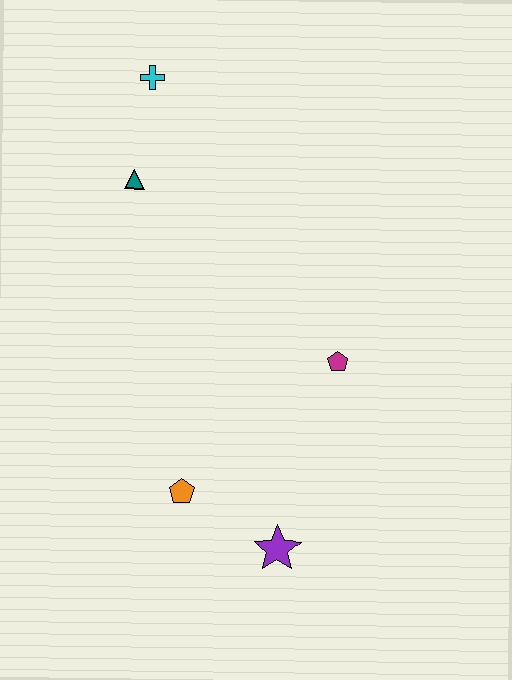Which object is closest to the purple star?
The orange pentagon is closest to the purple star.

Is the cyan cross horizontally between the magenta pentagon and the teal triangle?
Yes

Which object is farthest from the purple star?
The cyan cross is farthest from the purple star.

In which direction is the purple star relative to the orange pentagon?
The purple star is to the right of the orange pentagon.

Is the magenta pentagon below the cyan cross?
Yes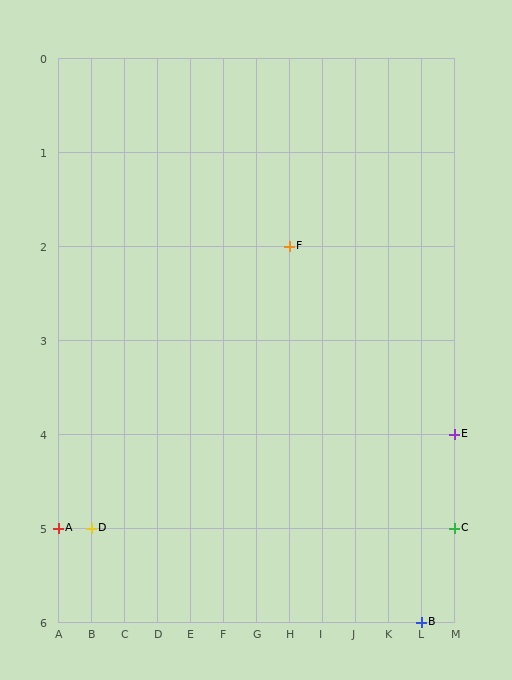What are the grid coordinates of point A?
Point A is at grid coordinates (A, 5).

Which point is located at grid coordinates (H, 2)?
Point F is at (H, 2).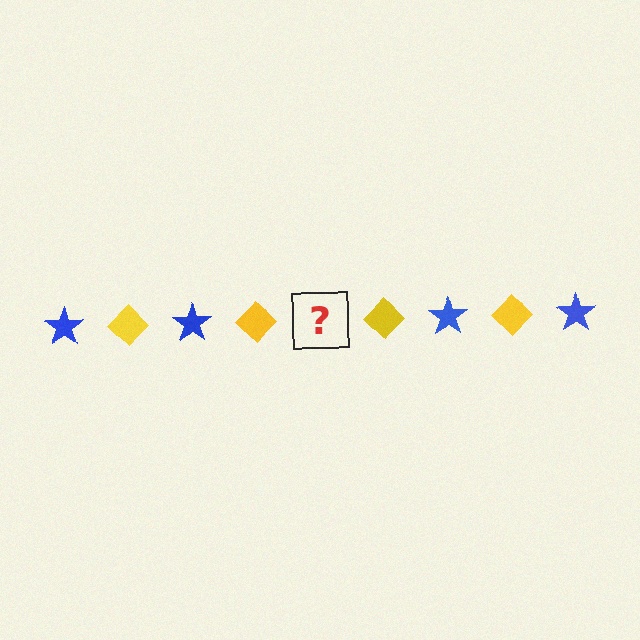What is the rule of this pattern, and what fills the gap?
The rule is that the pattern alternates between blue star and yellow diamond. The gap should be filled with a blue star.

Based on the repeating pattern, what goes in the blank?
The blank should be a blue star.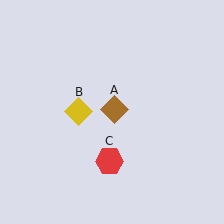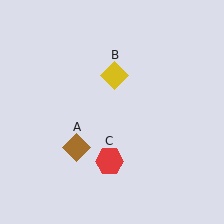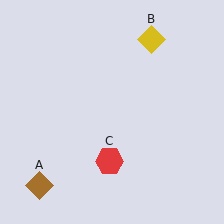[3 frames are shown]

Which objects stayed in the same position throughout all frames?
Red hexagon (object C) remained stationary.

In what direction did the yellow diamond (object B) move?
The yellow diamond (object B) moved up and to the right.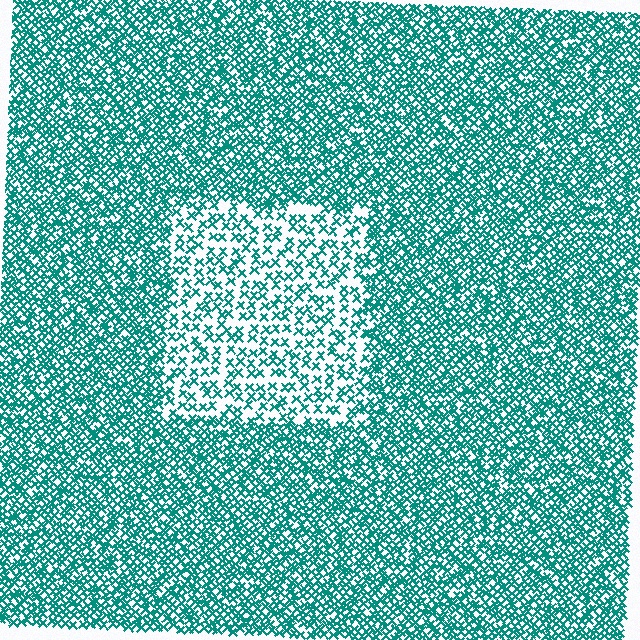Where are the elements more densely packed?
The elements are more densely packed outside the rectangle boundary.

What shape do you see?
I see a rectangle.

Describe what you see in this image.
The image contains small teal elements arranged at two different densities. A rectangle-shaped region is visible where the elements are less densely packed than the surrounding area.